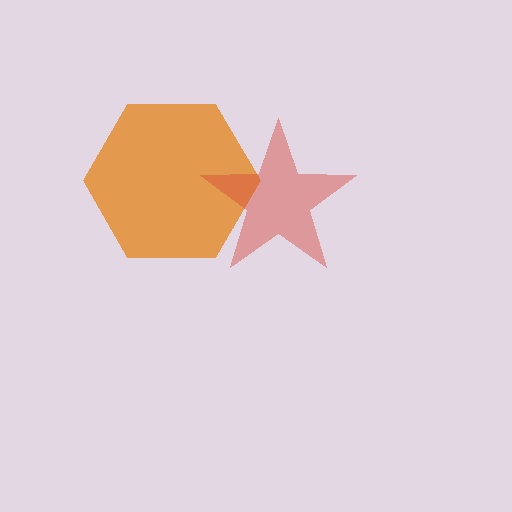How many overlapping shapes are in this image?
There are 2 overlapping shapes in the image.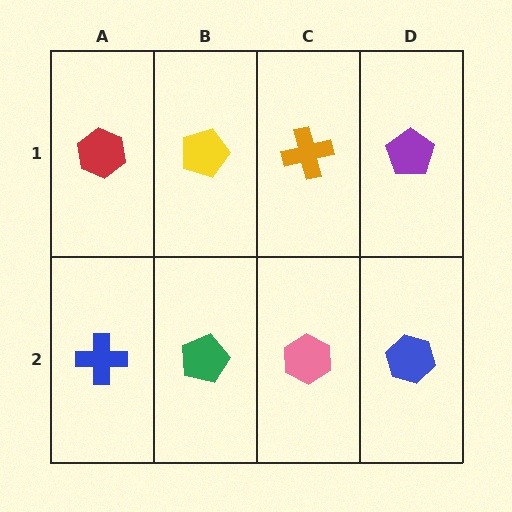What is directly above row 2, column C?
An orange cross.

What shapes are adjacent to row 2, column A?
A red hexagon (row 1, column A), a green pentagon (row 2, column B).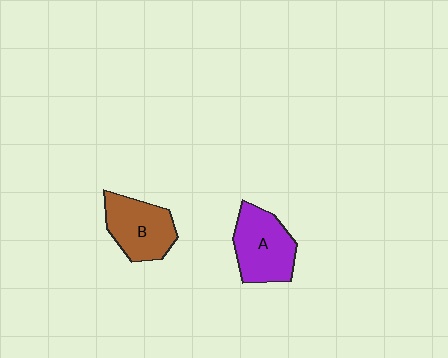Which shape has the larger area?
Shape A (purple).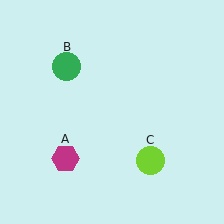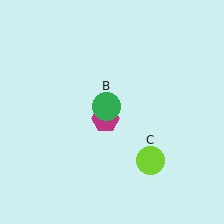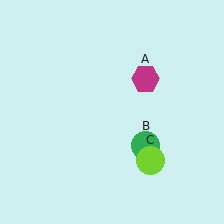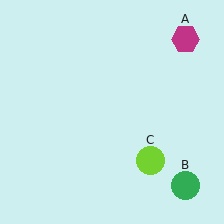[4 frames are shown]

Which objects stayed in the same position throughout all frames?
Lime circle (object C) remained stationary.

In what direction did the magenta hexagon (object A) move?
The magenta hexagon (object A) moved up and to the right.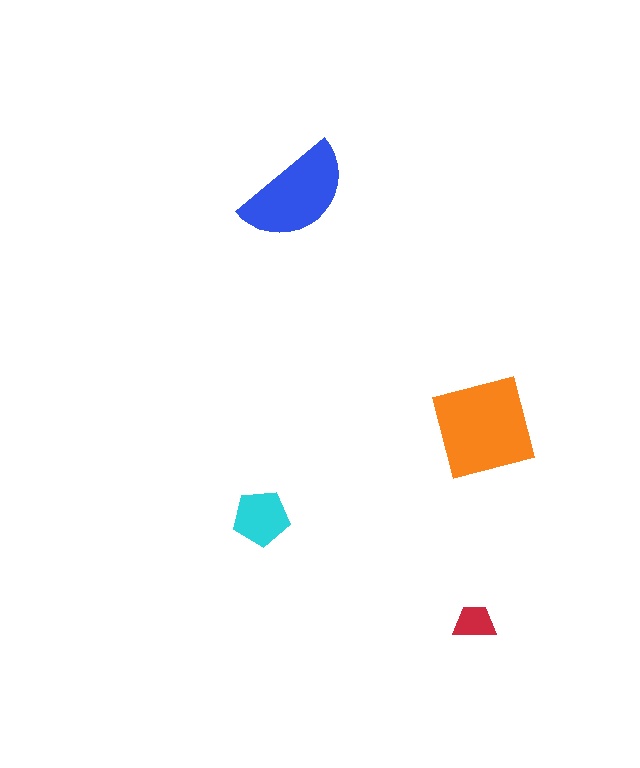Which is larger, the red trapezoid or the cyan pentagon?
The cyan pentagon.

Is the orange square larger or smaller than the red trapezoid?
Larger.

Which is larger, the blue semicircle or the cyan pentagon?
The blue semicircle.